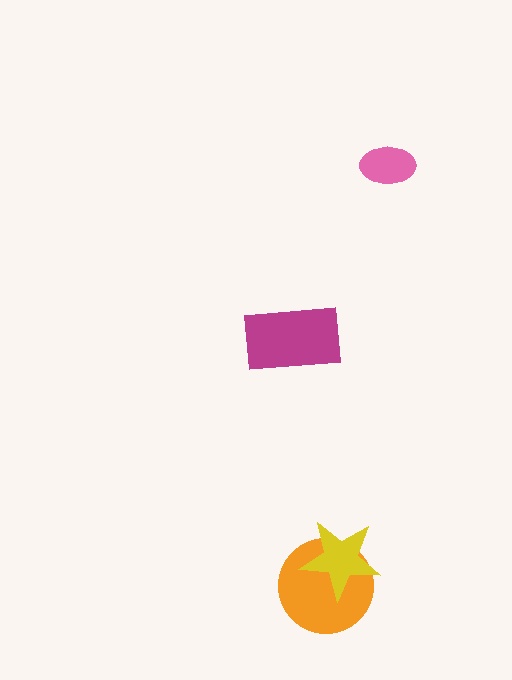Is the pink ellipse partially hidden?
No, no other shape covers it.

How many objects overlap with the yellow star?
1 object overlaps with the yellow star.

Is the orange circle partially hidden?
Yes, it is partially covered by another shape.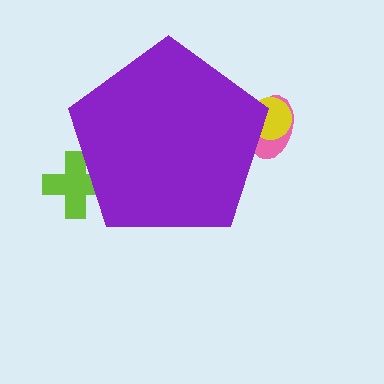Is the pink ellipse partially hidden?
Yes, the pink ellipse is partially hidden behind the purple pentagon.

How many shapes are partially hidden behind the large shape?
3 shapes are partially hidden.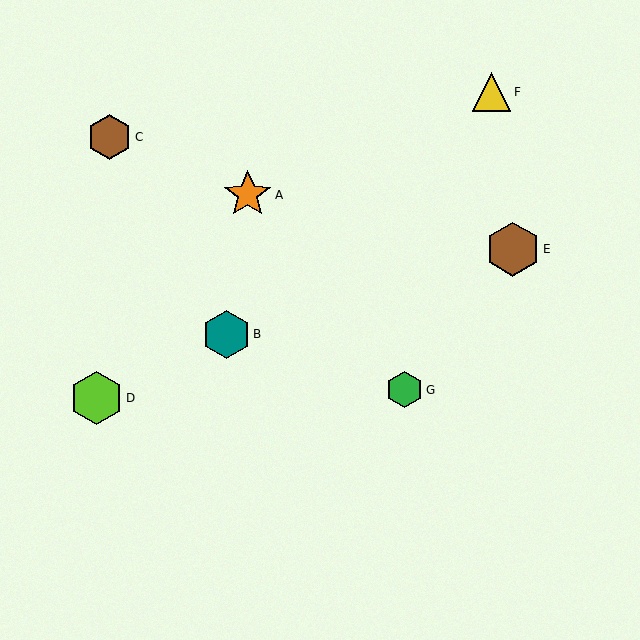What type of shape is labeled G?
Shape G is a green hexagon.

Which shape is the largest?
The brown hexagon (labeled E) is the largest.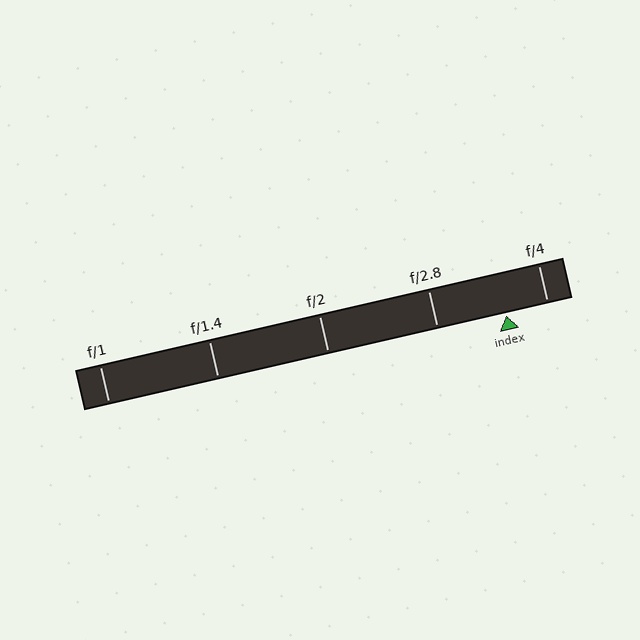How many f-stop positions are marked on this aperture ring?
There are 5 f-stop positions marked.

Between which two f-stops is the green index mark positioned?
The index mark is between f/2.8 and f/4.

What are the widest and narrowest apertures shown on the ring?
The widest aperture shown is f/1 and the narrowest is f/4.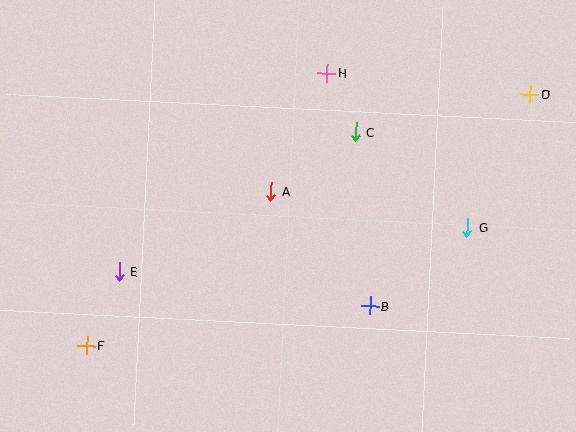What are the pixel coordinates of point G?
Point G is at (467, 227).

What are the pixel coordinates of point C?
Point C is at (355, 132).